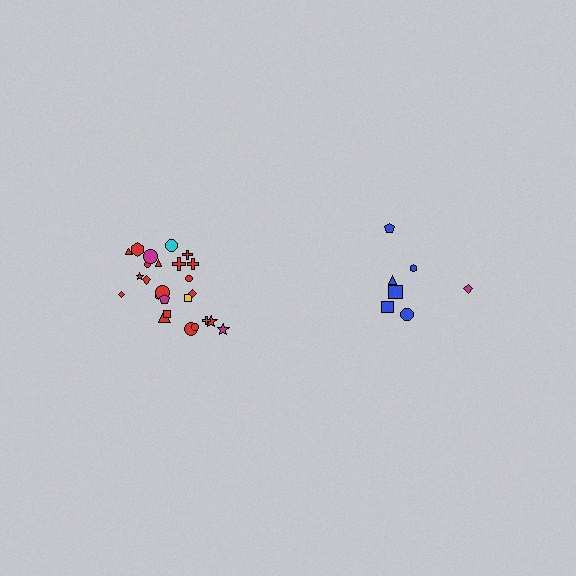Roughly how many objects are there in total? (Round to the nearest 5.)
Roughly 30 objects in total.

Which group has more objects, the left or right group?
The left group.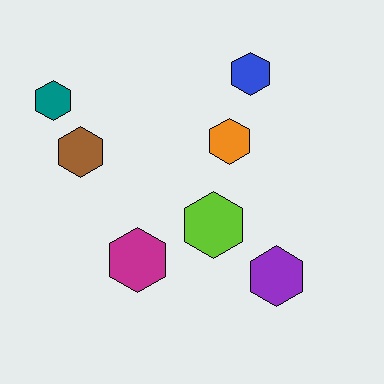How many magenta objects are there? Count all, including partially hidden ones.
There is 1 magenta object.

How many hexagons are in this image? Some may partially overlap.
There are 7 hexagons.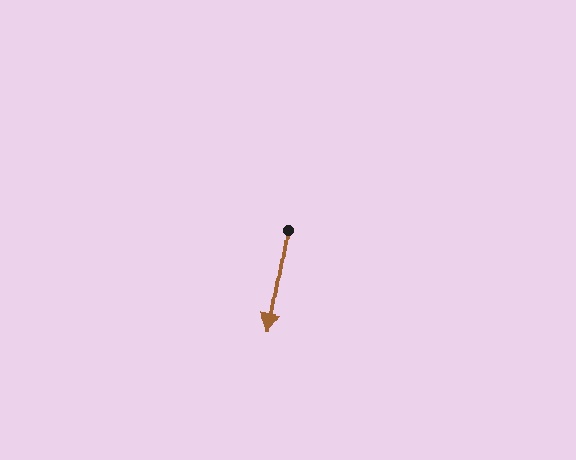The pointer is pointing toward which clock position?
Roughly 6 o'clock.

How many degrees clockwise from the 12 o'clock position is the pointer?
Approximately 189 degrees.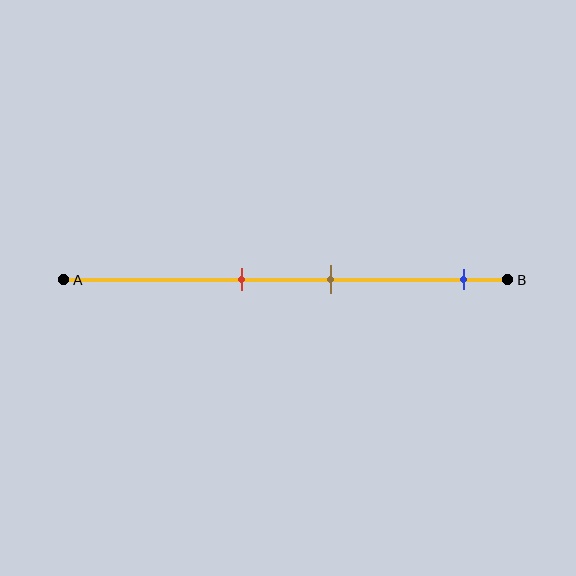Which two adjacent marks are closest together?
The red and brown marks are the closest adjacent pair.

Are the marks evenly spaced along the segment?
No, the marks are not evenly spaced.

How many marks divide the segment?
There are 3 marks dividing the segment.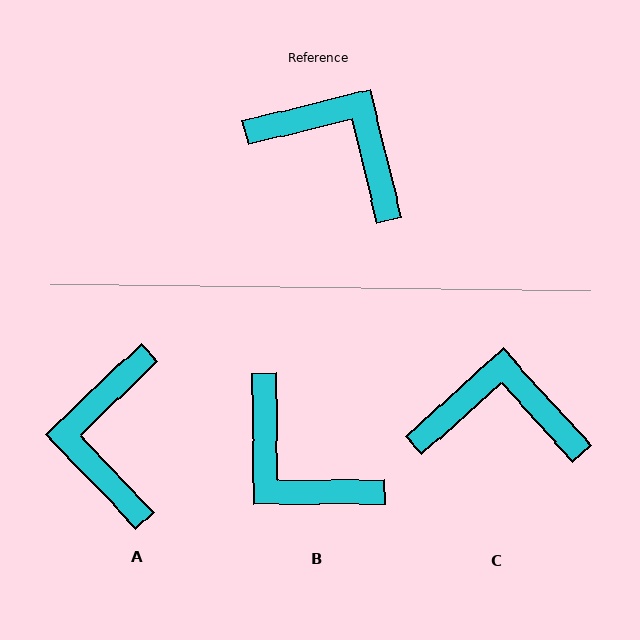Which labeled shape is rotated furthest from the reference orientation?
B, about 167 degrees away.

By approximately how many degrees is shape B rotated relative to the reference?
Approximately 167 degrees counter-clockwise.